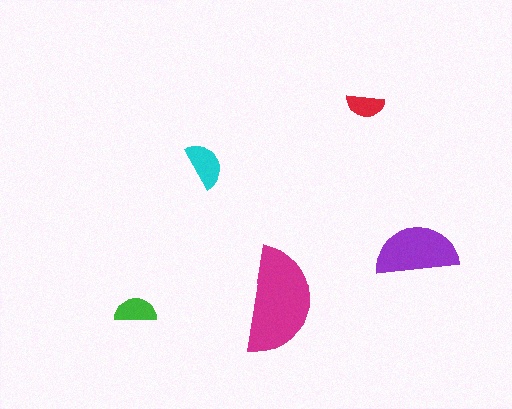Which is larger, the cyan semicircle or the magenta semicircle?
The magenta one.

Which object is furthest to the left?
The green semicircle is leftmost.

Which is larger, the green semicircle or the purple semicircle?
The purple one.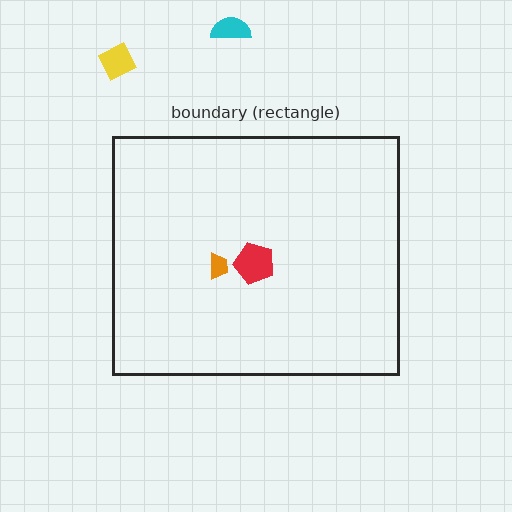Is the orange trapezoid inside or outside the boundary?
Inside.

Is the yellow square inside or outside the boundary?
Outside.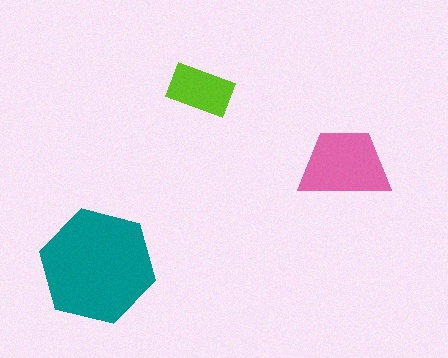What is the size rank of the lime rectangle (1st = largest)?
3rd.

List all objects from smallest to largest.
The lime rectangle, the pink trapezoid, the teal hexagon.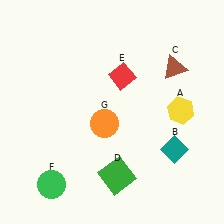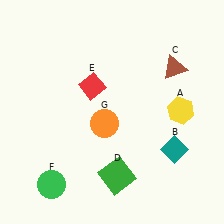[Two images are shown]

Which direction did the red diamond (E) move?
The red diamond (E) moved left.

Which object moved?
The red diamond (E) moved left.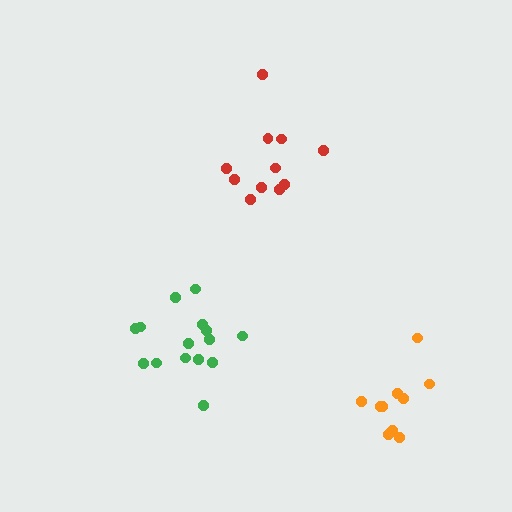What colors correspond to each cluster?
The clusters are colored: green, red, orange.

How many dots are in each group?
Group 1: 15 dots, Group 2: 11 dots, Group 3: 10 dots (36 total).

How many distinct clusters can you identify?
There are 3 distinct clusters.